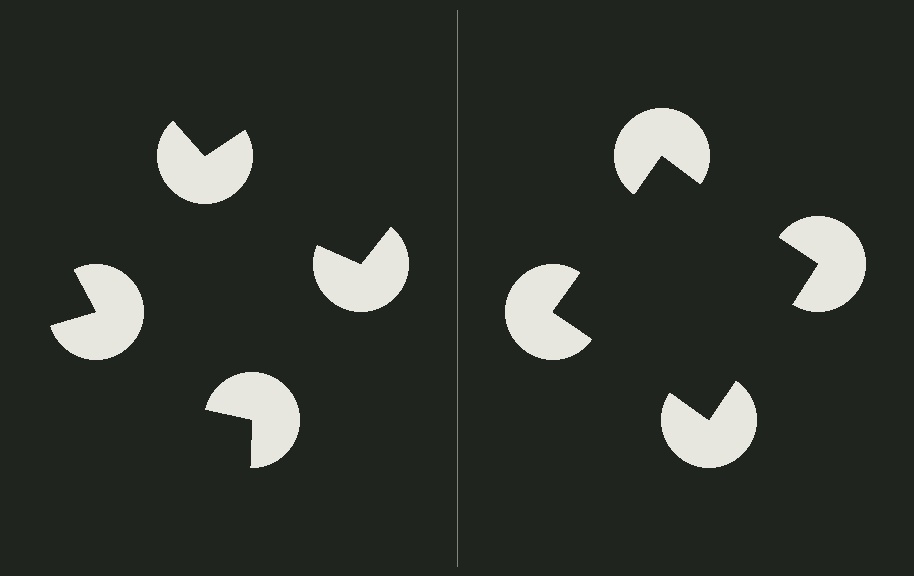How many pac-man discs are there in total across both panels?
8 — 4 on each side.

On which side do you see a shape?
An illusory square appears on the right side. On the left side the wedge cuts are rotated, so no coherent shape forms.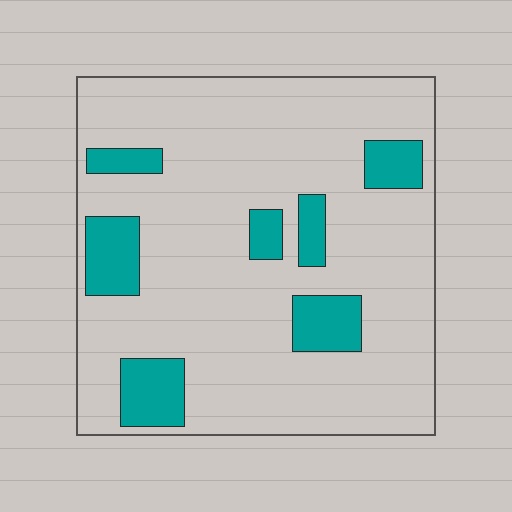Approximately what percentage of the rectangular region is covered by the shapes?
Approximately 15%.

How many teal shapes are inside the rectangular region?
7.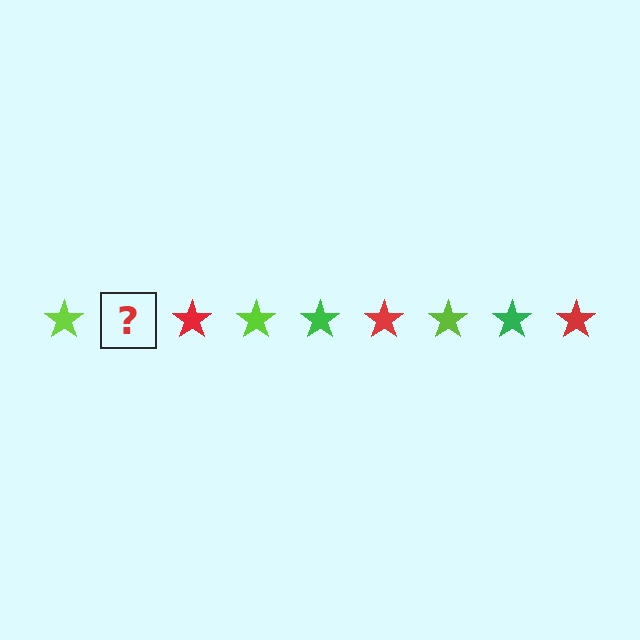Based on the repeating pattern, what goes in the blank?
The blank should be a green star.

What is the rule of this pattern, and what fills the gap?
The rule is that the pattern cycles through lime, green, red stars. The gap should be filled with a green star.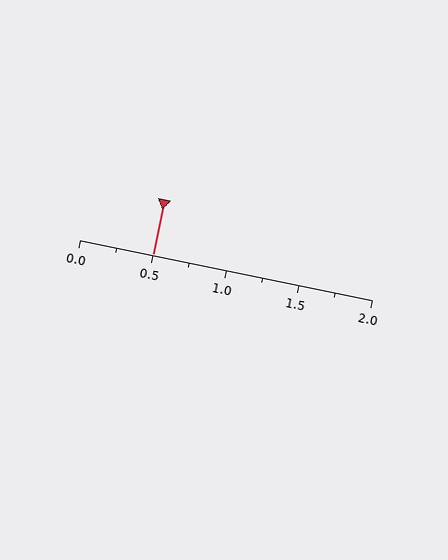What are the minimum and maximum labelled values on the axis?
The axis runs from 0.0 to 2.0.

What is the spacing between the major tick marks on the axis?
The major ticks are spaced 0.5 apart.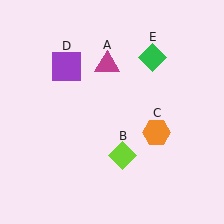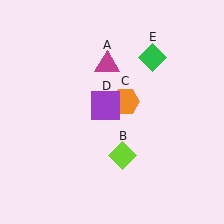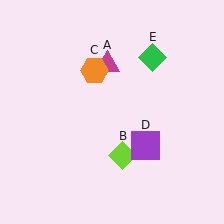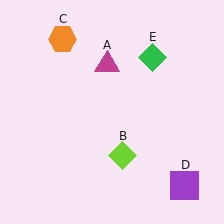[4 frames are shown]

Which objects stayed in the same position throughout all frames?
Magenta triangle (object A) and lime diamond (object B) and green diamond (object E) remained stationary.